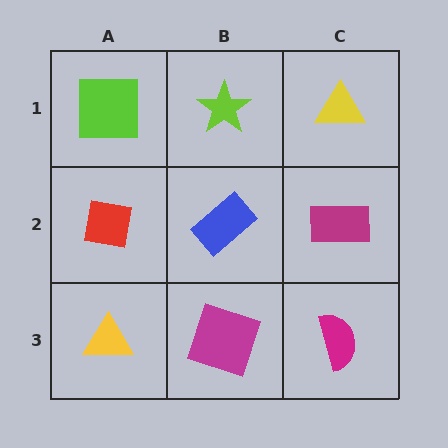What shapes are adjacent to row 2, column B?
A lime star (row 1, column B), a magenta square (row 3, column B), a red square (row 2, column A), a magenta rectangle (row 2, column C).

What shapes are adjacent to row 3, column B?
A blue rectangle (row 2, column B), a yellow triangle (row 3, column A), a magenta semicircle (row 3, column C).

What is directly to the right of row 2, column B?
A magenta rectangle.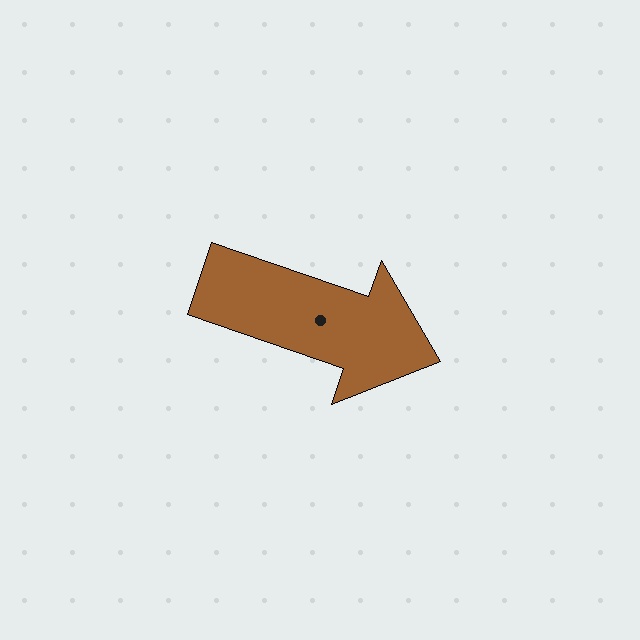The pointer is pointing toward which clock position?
Roughly 4 o'clock.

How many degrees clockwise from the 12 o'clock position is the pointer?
Approximately 109 degrees.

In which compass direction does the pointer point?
East.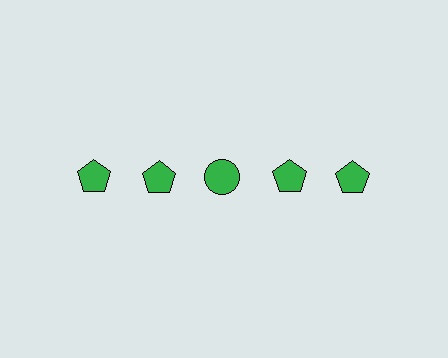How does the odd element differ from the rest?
It has a different shape: circle instead of pentagon.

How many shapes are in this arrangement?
There are 5 shapes arranged in a grid pattern.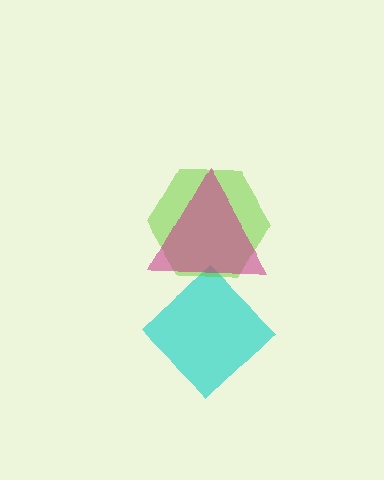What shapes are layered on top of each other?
The layered shapes are: a cyan diamond, a lime hexagon, a magenta triangle.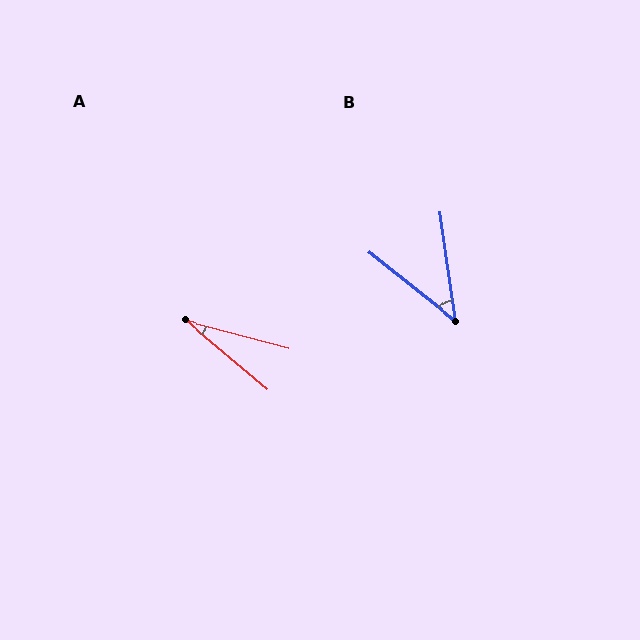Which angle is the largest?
B, at approximately 43 degrees.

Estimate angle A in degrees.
Approximately 25 degrees.